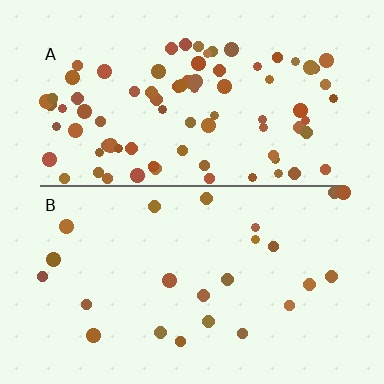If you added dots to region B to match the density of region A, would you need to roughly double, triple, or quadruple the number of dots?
Approximately quadruple.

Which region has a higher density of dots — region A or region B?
A (the top).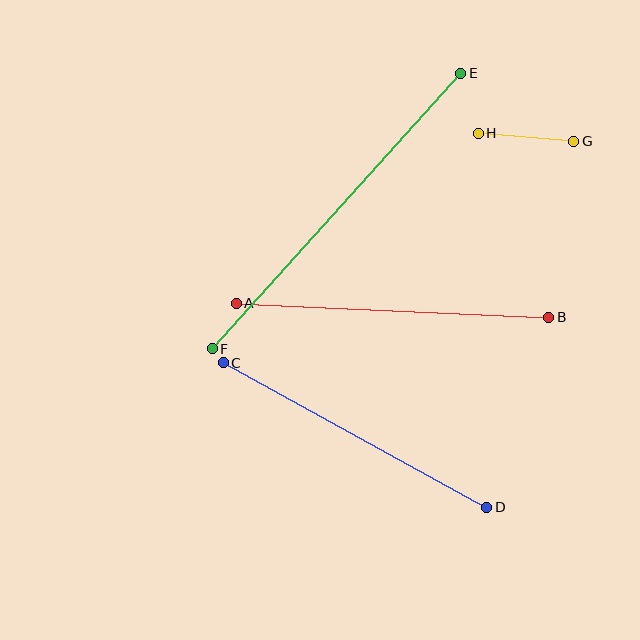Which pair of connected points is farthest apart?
Points E and F are farthest apart.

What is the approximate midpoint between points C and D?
The midpoint is at approximately (355, 435) pixels.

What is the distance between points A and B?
The distance is approximately 313 pixels.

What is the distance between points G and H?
The distance is approximately 96 pixels.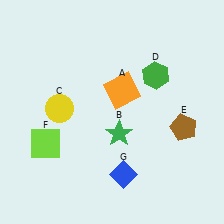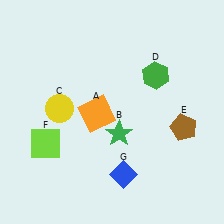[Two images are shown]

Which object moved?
The orange square (A) moved left.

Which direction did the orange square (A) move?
The orange square (A) moved left.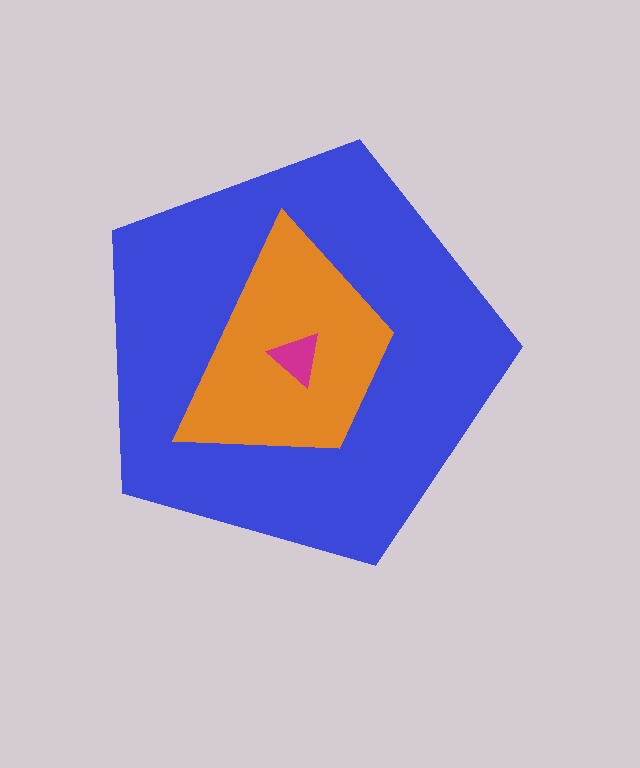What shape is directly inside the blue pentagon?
The orange trapezoid.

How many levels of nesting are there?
3.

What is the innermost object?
The magenta triangle.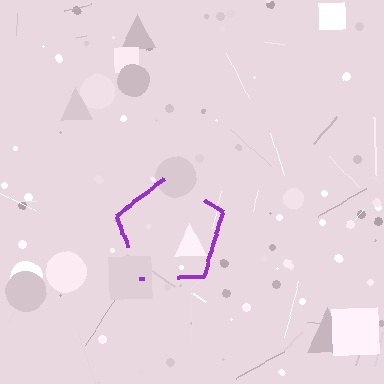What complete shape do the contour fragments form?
The contour fragments form a pentagon.